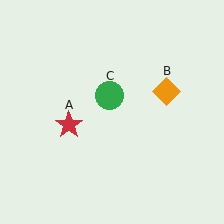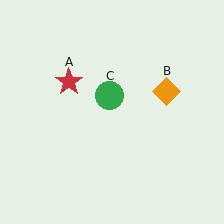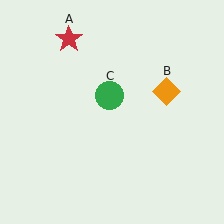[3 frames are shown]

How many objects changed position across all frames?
1 object changed position: red star (object A).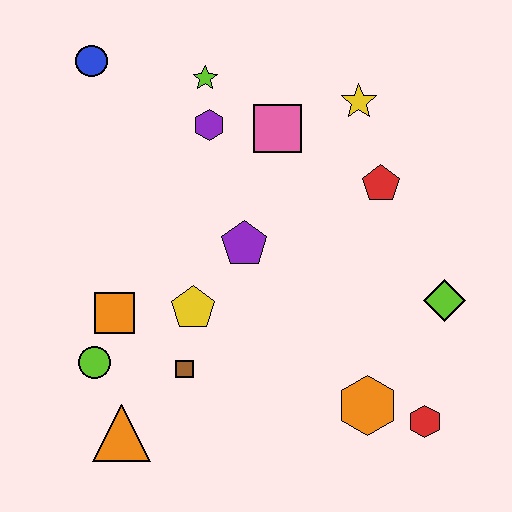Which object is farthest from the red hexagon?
The blue circle is farthest from the red hexagon.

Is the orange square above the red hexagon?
Yes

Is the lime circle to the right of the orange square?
No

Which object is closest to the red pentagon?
The yellow star is closest to the red pentagon.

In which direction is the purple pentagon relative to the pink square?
The purple pentagon is below the pink square.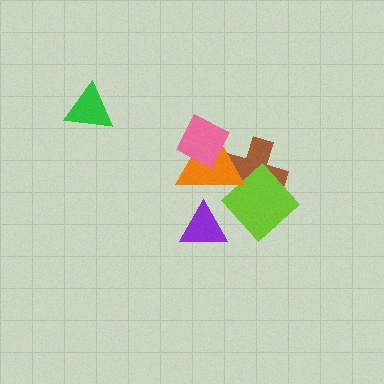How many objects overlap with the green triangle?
0 objects overlap with the green triangle.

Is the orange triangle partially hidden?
Yes, it is partially covered by another shape.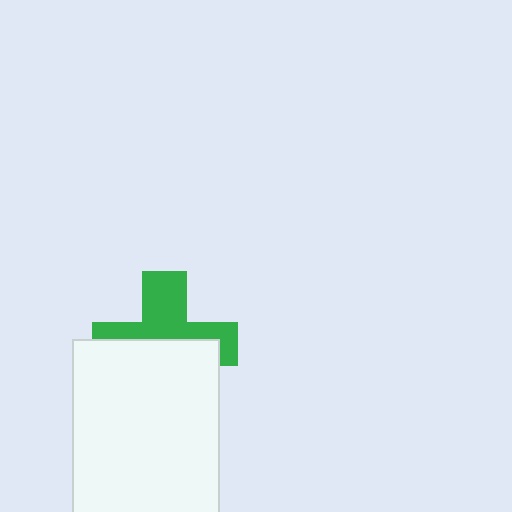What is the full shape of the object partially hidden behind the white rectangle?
The partially hidden object is a green cross.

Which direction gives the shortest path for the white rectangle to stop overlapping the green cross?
Moving down gives the shortest separation.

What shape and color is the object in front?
The object in front is a white rectangle.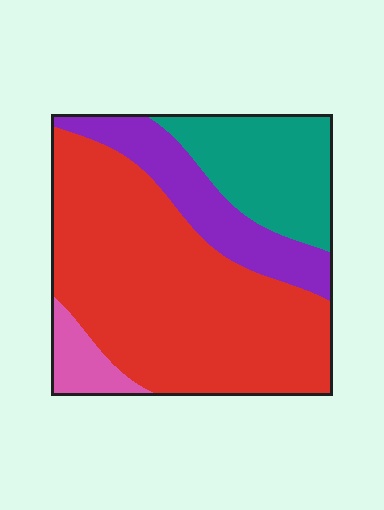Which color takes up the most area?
Red, at roughly 55%.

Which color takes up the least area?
Pink, at roughly 5%.